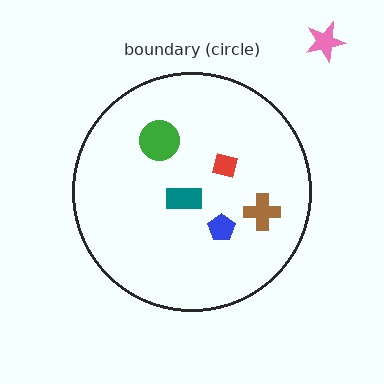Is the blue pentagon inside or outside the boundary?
Inside.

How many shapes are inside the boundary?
5 inside, 1 outside.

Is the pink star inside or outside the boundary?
Outside.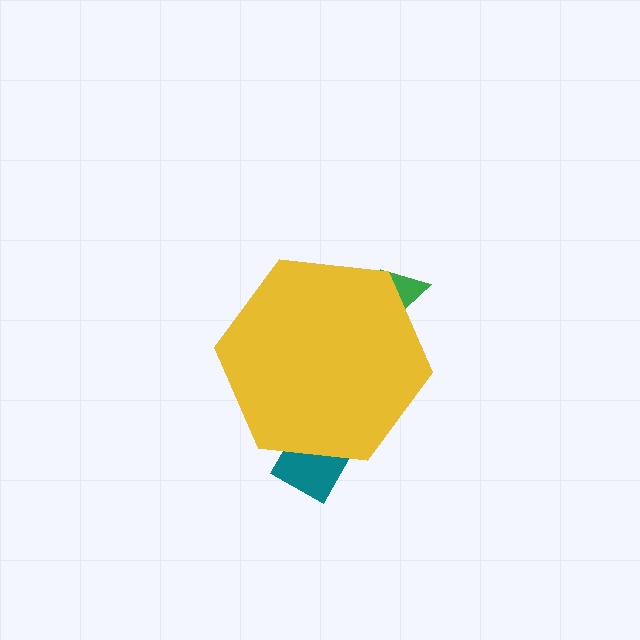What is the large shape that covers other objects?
A yellow hexagon.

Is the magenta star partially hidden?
Yes, the magenta star is partially hidden behind the yellow hexagon.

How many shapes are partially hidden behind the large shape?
3 shapes are partially hidden.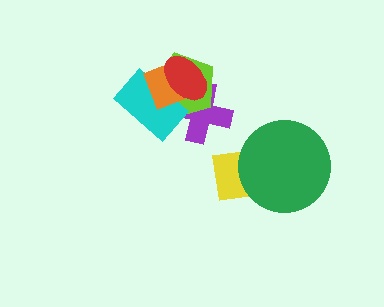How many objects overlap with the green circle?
1 object overlaps with the green circle.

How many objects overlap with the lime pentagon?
4 objects overlap with the lime pentagon.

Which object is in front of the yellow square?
The green circle is in front of the yellow square.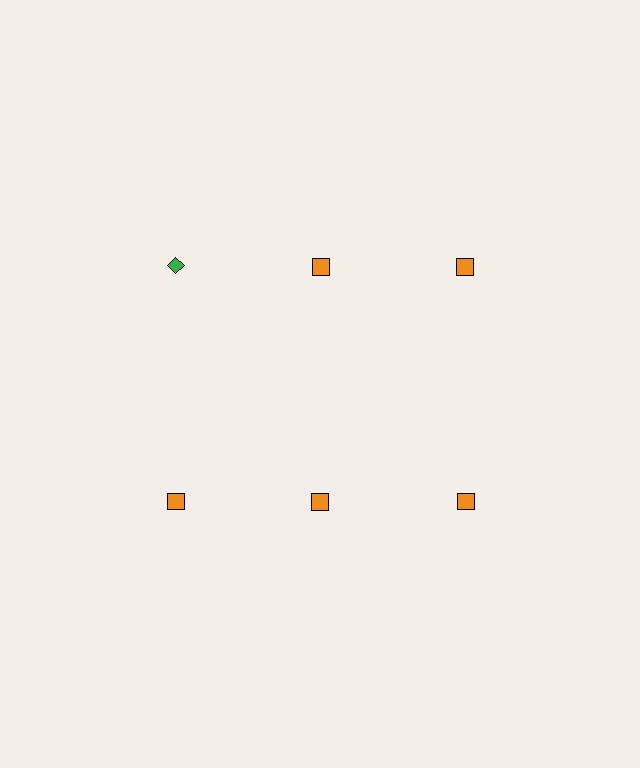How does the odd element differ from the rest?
It differs in both color (green instead of orange) and shape (diamond instead of square).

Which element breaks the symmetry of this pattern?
The green diamond in the top row, leftmost column breaks the symmetry. All other shapes are orange squares.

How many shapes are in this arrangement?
There are 6 shapes arranged in a grid pattern.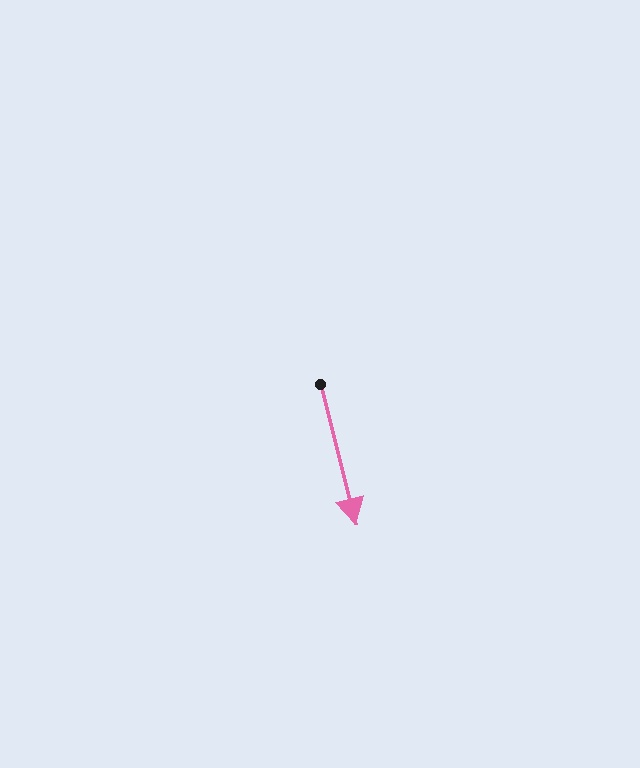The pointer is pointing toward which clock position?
Roughly 6 o'clock.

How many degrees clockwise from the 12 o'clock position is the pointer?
Approximately 166 degrees.